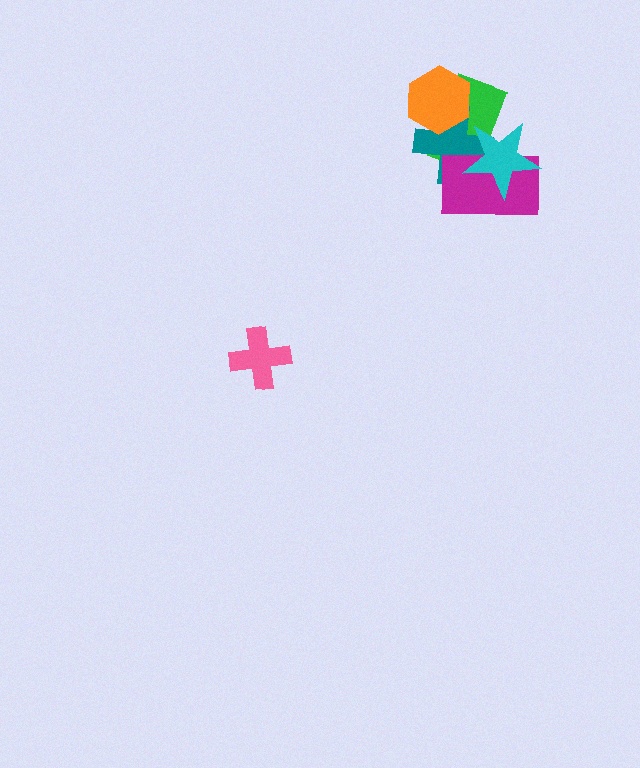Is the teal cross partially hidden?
Yes, it is partially covered by another shape.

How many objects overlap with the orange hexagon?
2 objects overlap with the orange hexagon.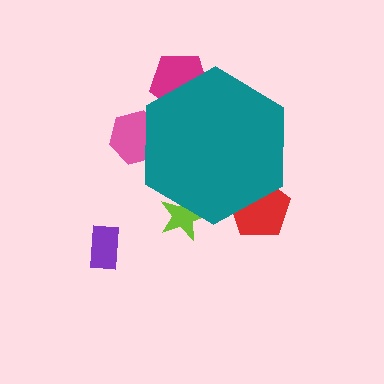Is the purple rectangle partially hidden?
No, the purple rectangle is fully visible.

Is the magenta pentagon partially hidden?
Yes, the magenta pentagon is partially hidden behind the teal hexagon.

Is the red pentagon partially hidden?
Yes, the red pentagon is partially hidden behind the teal hexagon.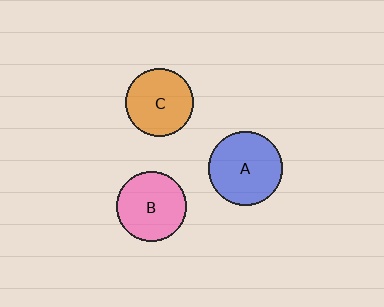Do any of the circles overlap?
No, none of the circles overlap.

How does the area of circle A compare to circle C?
Approximately 1.2 times.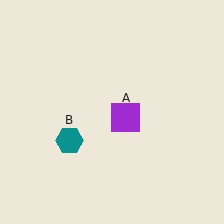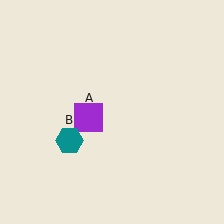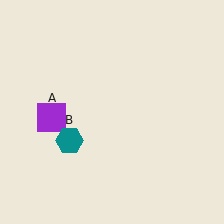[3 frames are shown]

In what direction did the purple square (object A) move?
The purple square (object A) moved left.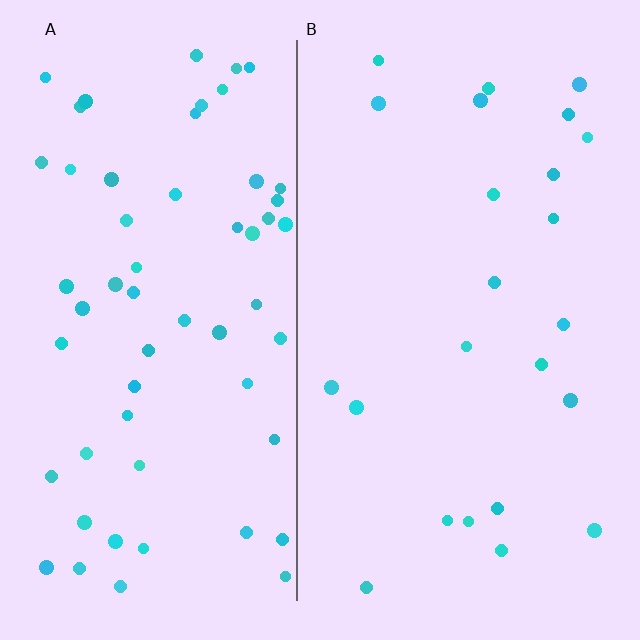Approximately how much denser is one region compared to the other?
Approximately 2.5× — region A over region B.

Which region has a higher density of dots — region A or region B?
A (the left).